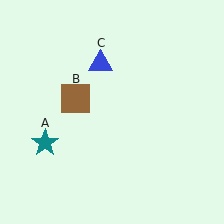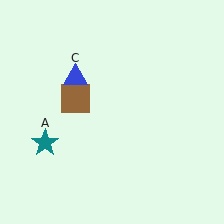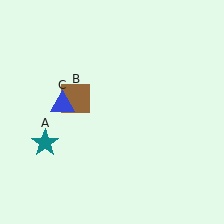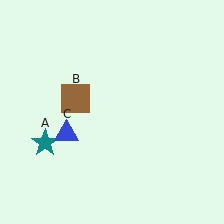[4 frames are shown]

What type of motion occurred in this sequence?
The blue triangle (object C) rotated counterclockwise around the center of the scene.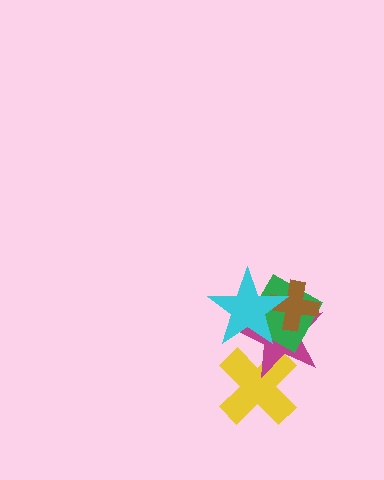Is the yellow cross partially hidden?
Yes, it is partially covered by another shape.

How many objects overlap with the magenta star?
4 objects overlap with the magenta star.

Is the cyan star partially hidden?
No, no other shape covers it.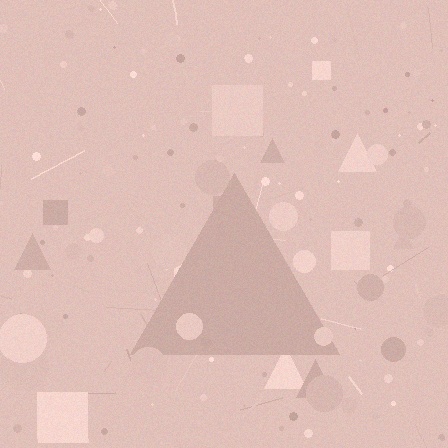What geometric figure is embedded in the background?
A triangle is embedded in the background.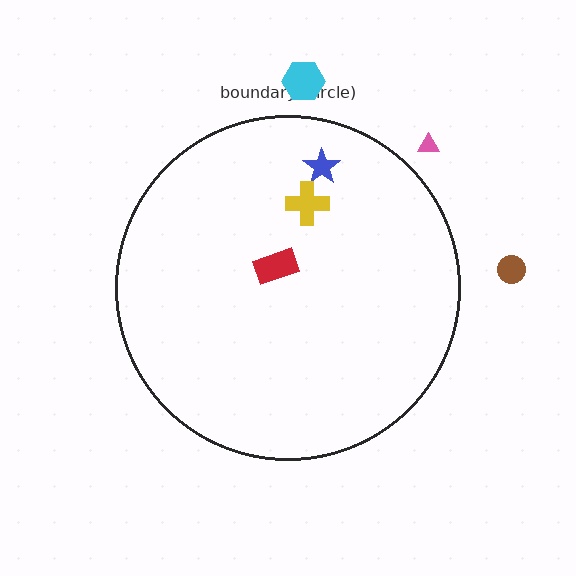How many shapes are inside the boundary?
3 inside, 3 outside.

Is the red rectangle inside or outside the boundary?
Inside.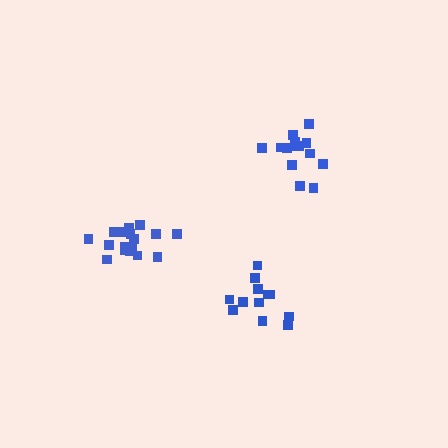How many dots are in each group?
Group 1: 18 dots, Group 2: 12 dots, Group 3: 14 dots (44 total).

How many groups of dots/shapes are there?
There are 3 groups.